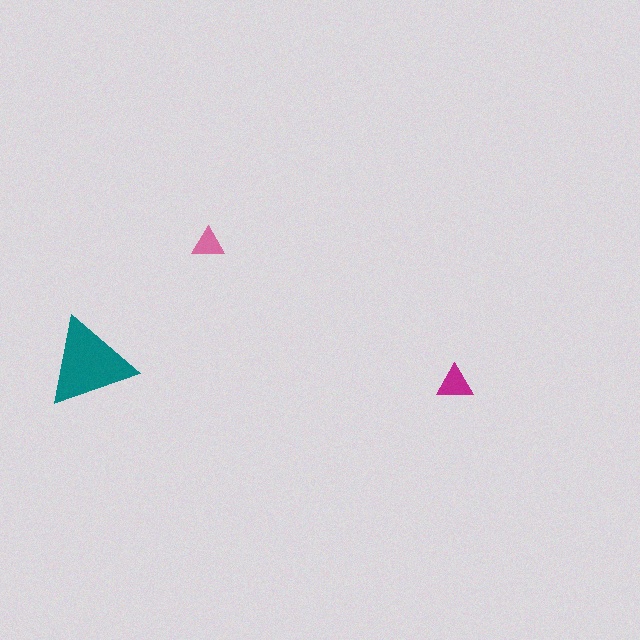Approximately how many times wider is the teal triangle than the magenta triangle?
About 2.5 times wider.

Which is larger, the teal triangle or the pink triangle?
The teal one.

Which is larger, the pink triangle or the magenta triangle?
The magenta one.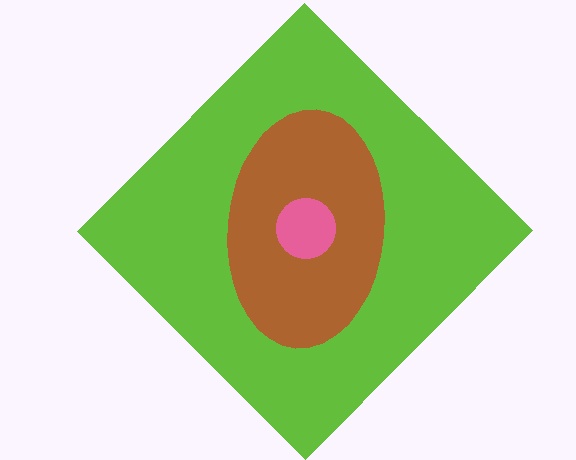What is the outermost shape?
The lime diamond.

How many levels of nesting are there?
3.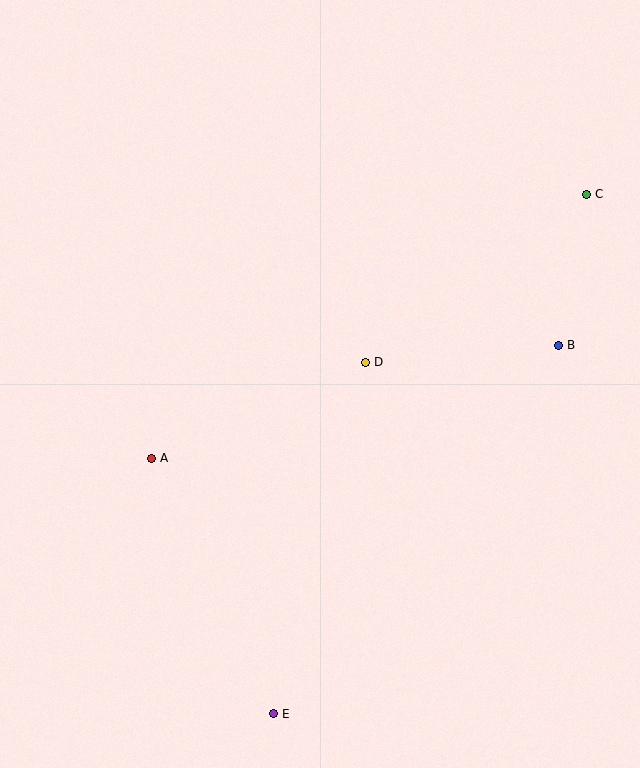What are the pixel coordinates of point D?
Point D is at (366, 362).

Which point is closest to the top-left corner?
Point A is closest to the top-left corner.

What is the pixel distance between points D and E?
The distance between D and E is 363 pixels.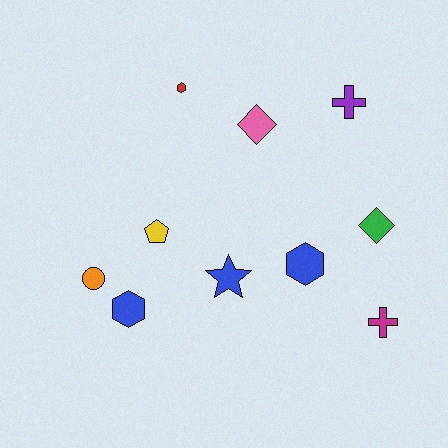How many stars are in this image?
There is 1 star.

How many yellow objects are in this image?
There is 1 yellow object.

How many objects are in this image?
There are 10 objects.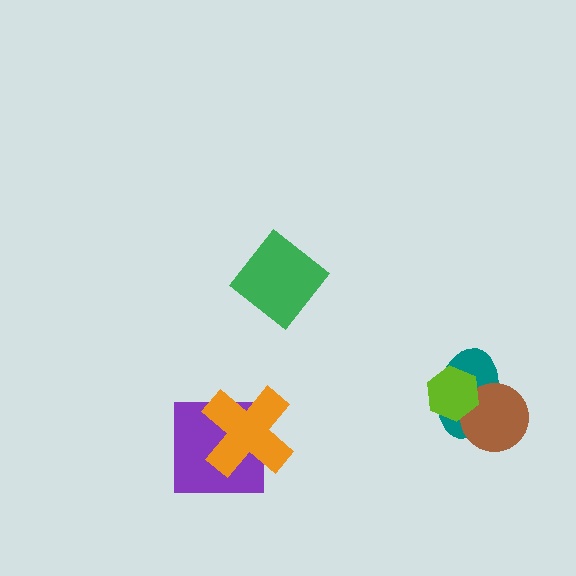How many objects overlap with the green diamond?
0 objects overlap with the green diamond.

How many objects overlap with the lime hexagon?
2 objects overlap with the lime hexagon.